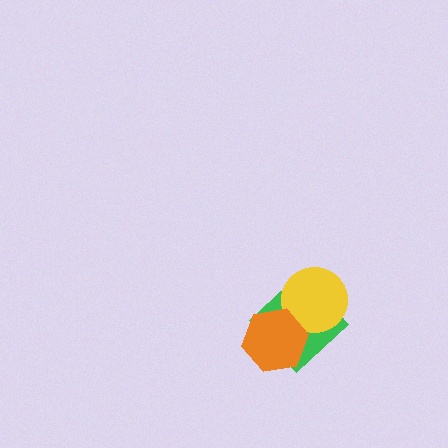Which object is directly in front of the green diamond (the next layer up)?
The yellow circle is directly in front of the green diamond.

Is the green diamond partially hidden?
Yes, it is partially covered by another shape.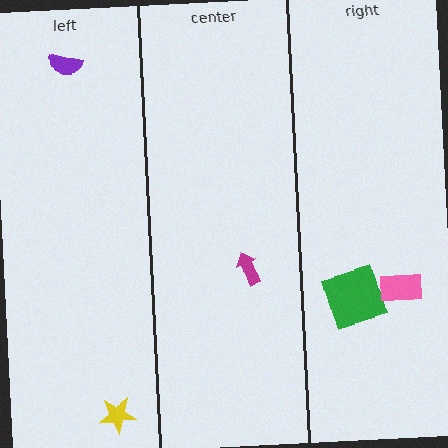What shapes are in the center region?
The magenta arrow.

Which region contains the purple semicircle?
The left region.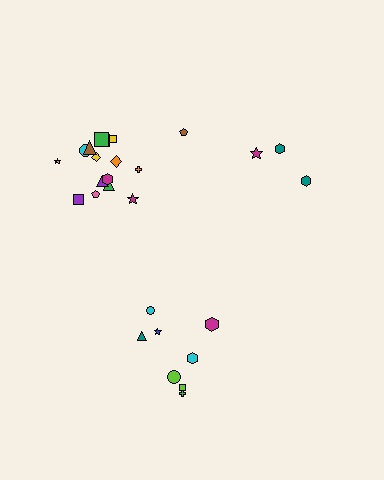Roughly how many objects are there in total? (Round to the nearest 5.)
Roughly 30 objects in total.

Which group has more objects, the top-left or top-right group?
The top-left group.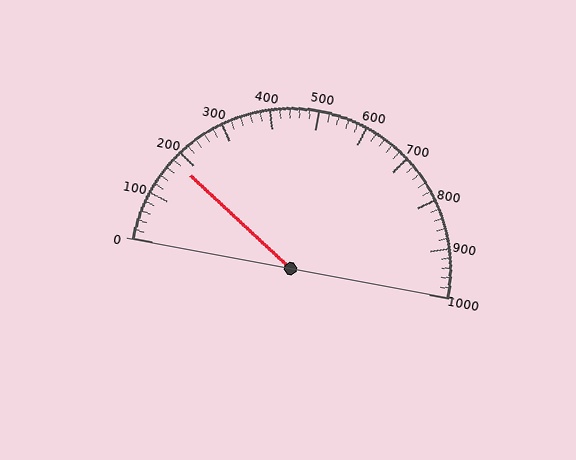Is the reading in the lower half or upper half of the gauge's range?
The reading is in the lower half of the range (0 to 1000).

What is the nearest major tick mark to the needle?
The nearest major tick mark is 200.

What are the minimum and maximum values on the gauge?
The gauge ranges from 0 to 1000.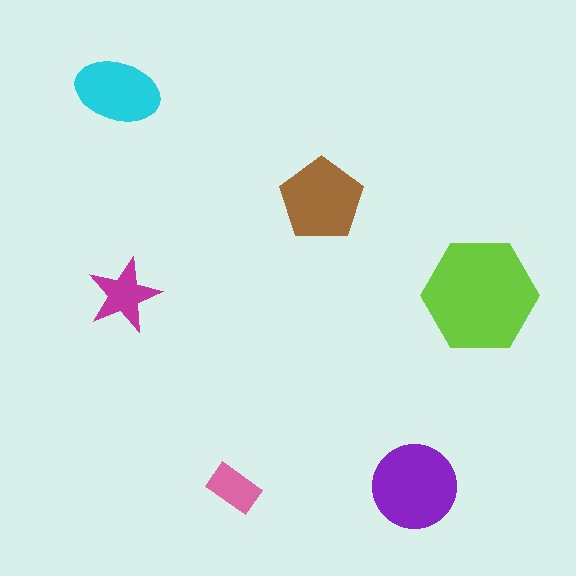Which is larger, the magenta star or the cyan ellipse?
The cyan ellipse.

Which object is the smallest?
The pink rectangle.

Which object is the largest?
The lime hexagon.